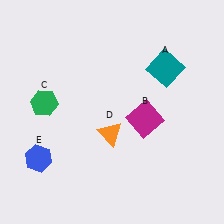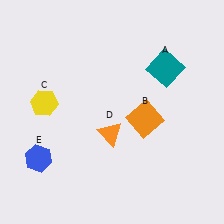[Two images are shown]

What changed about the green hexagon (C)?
In Image 1, C is green. In Image 2, it changed to yellow.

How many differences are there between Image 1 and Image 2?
There are 2 differences between the two images.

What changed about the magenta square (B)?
In Image 1, B is magenta. In Image 2, it changed to orange.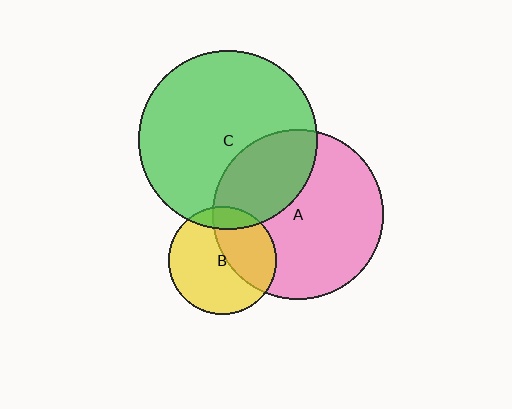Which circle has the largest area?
Circle C (green).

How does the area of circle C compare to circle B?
Approximately 2.8 times.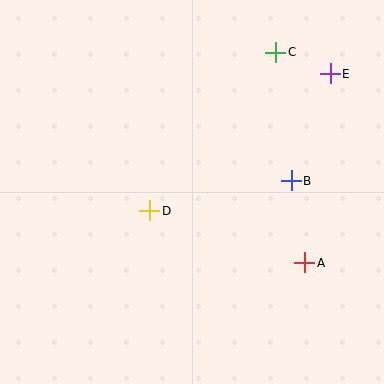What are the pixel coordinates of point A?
Point A is at (305, 263).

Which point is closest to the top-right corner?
Point E is closest to the top-right corner.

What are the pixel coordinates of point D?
Point D is at (150, 211).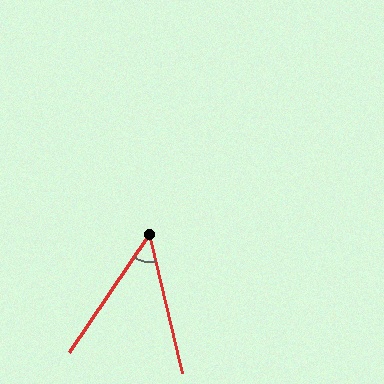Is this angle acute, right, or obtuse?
It is acute.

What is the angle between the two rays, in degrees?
Approximately 48 degrees.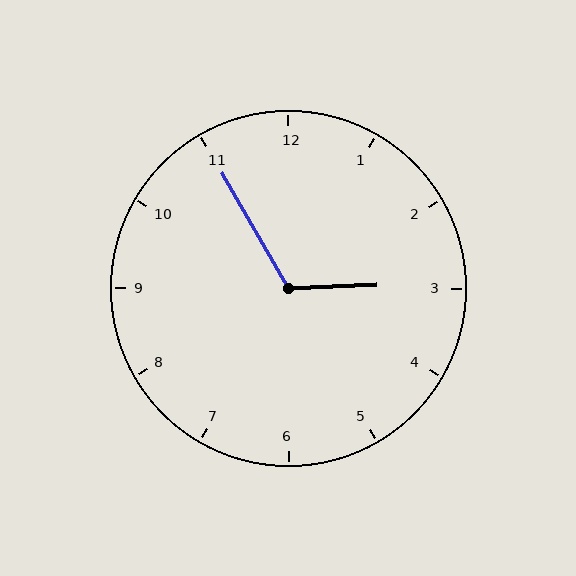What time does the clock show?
2:55.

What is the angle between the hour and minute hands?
Approximately 118 degrees.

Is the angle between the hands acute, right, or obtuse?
It is obtuse.